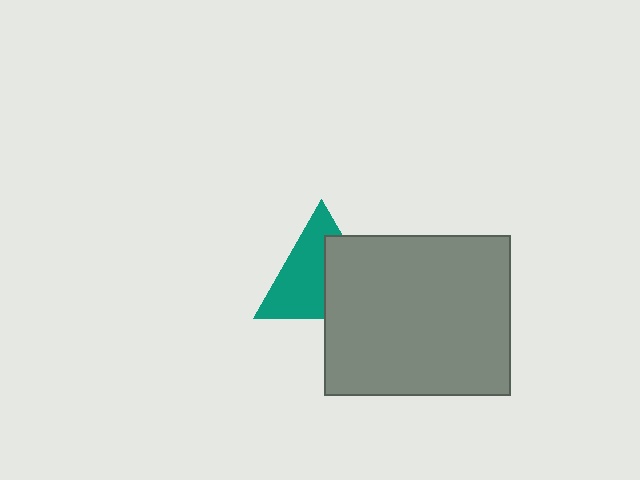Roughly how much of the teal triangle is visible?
About half of it is visible (roughly 56%).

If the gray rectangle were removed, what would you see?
You would see the complete teal triangle.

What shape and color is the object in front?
The object in front is a gray rectangle.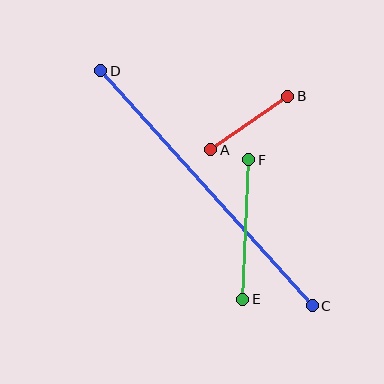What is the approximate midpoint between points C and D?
The midpoint is at approximately (206, 188) pixels.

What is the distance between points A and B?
The distance is approximately 94 pixels.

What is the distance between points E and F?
The distance is approximately 140 pixels.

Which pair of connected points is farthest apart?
Points C and D are farthest apart.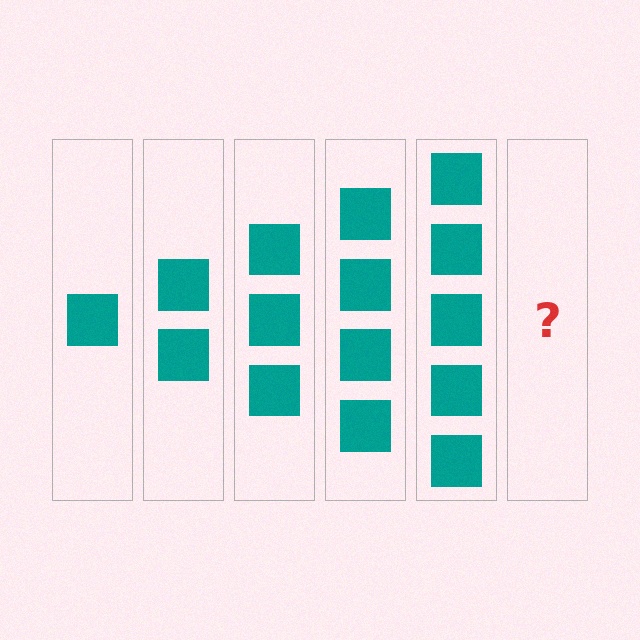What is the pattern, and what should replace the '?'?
The pattern is that each step adds one more square. The '?' should be 6 squares.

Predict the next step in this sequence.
The next step is 6 squares.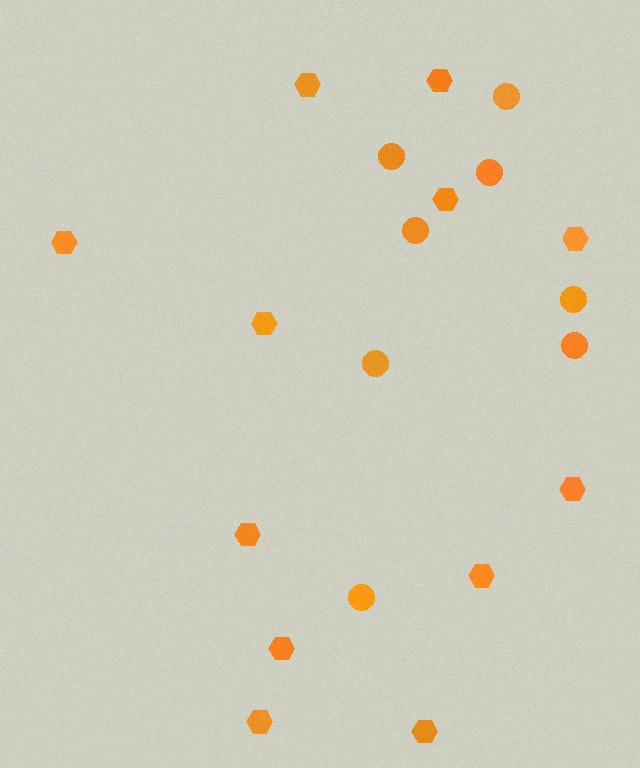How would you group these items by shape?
There are 2 groups: one group of hexagons (12) and one group of circles (8).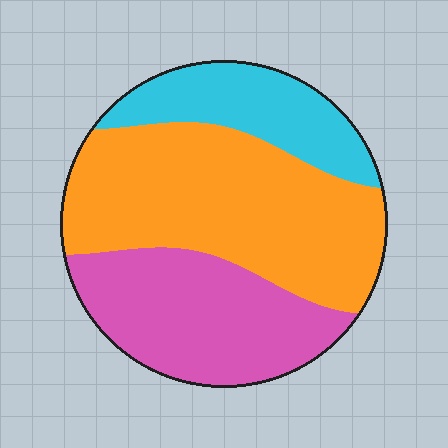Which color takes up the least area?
Cyan, at roughly 20%.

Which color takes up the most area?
Orange, at roughly 50%.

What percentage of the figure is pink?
Pink takes up between a quarter and a half of the figure.